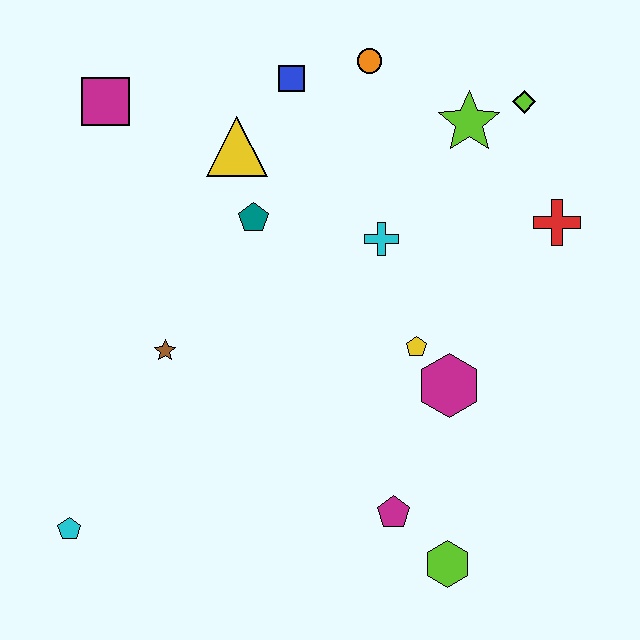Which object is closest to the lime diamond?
The lime star is closest to the lime diamond.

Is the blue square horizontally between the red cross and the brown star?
Yes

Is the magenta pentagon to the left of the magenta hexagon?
Yes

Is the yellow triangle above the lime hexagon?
Yes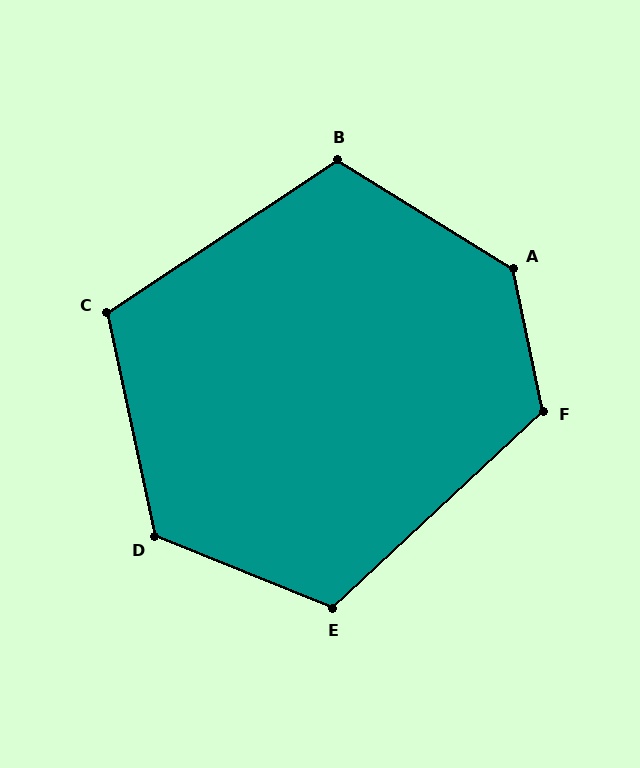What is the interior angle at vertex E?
Approximately 115 degrees (obtuse).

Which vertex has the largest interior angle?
A, at approximately 134 degrees.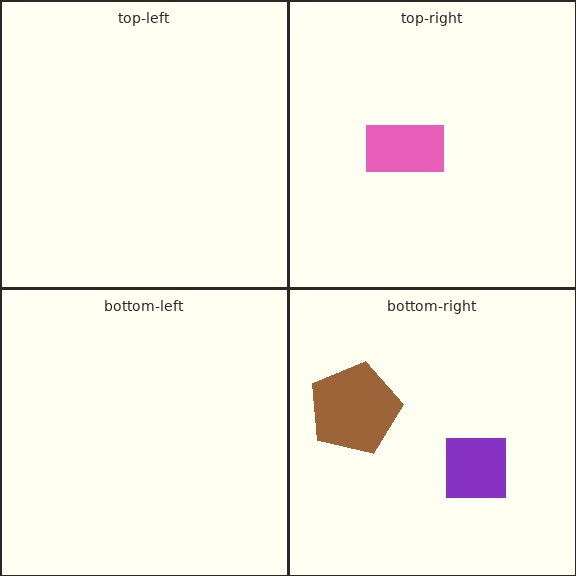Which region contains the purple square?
The bottom-right region.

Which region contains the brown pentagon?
The bottom-right region.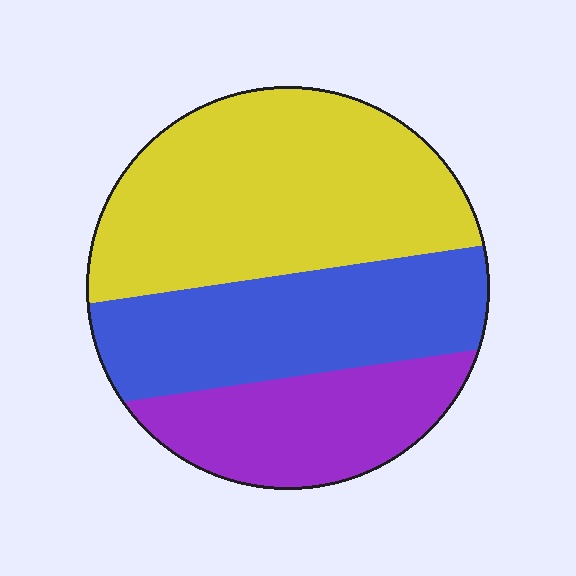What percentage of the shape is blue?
Blue takes up between a quarter and a half of the shape.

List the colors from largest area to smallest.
From largest to smallest: yellow, blue, purple.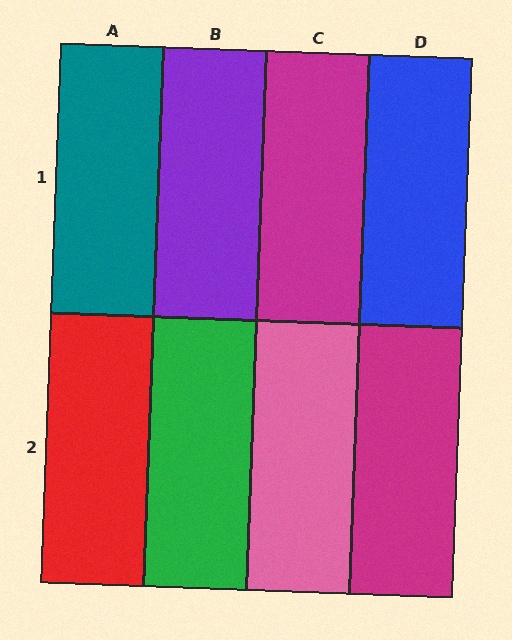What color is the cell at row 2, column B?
Green.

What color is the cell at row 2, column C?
Pink.